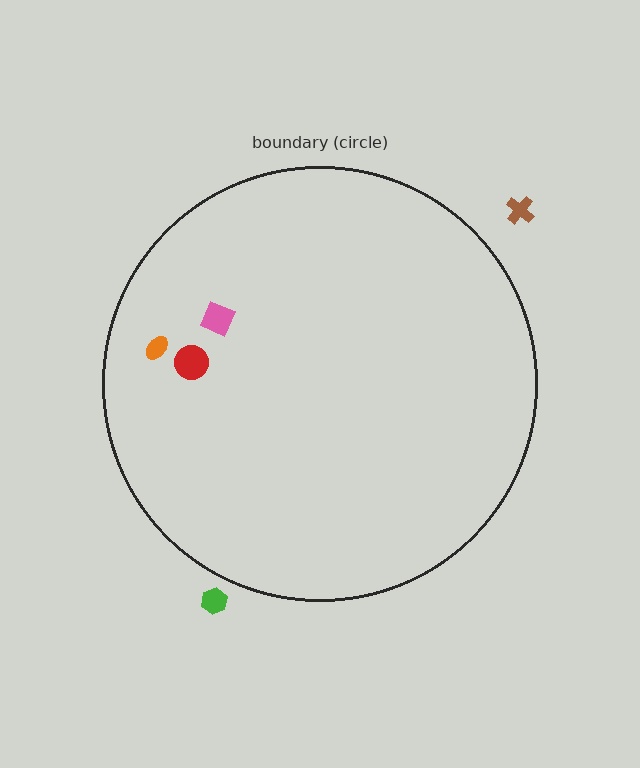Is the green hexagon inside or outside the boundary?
Outside.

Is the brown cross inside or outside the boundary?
Outside.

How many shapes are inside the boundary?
3 inside, 2 outside.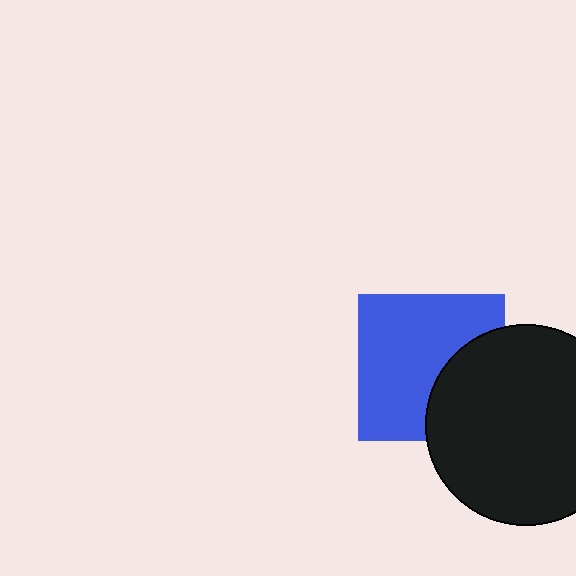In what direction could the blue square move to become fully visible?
The blue square could move left. That would shift it out from behind the black circle entirely.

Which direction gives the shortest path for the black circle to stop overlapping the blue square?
Moving right gives the shortest separation.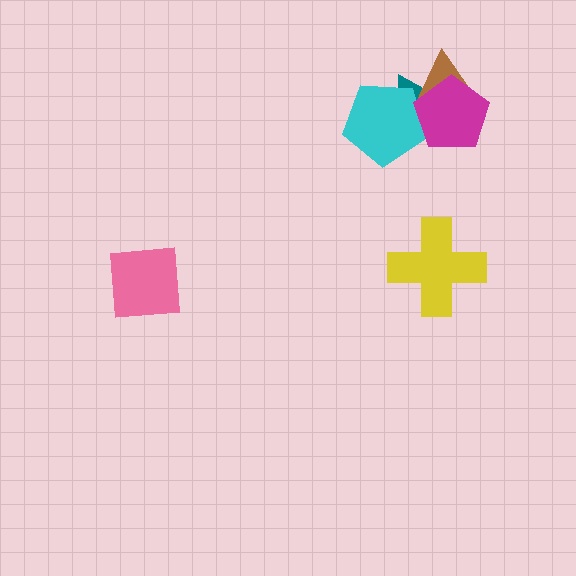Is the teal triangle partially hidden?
Yes, it is partially covered by another shape.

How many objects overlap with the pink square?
0 objects overlap with the pink square.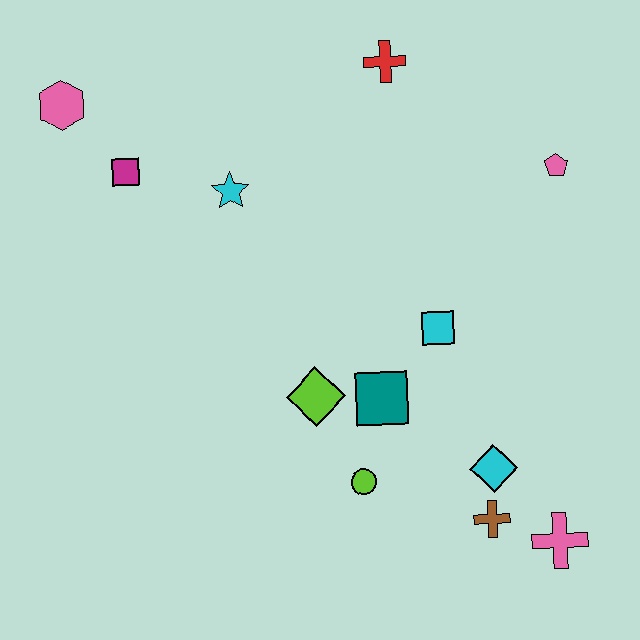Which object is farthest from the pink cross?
The pink hexagon is farthest from the pink cross.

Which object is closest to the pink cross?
The brown cross is closest to the pink cross.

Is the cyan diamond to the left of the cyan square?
No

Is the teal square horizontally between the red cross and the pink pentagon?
No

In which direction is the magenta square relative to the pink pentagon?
The magenta square is to the left of the pink pentagon.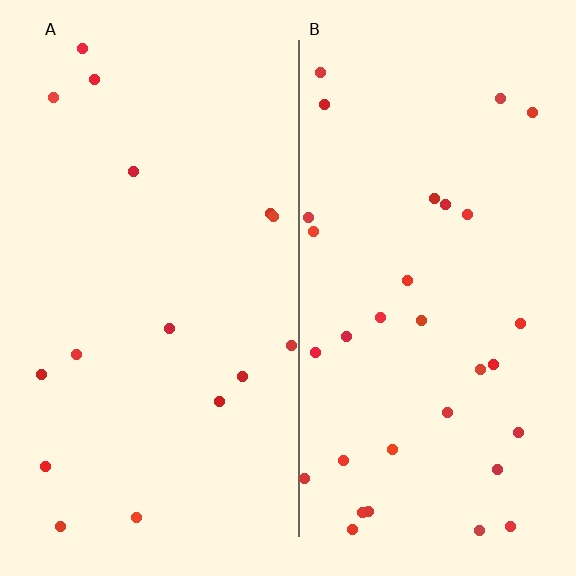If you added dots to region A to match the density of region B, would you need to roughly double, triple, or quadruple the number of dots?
Approximately double.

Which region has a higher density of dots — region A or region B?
B (the right).